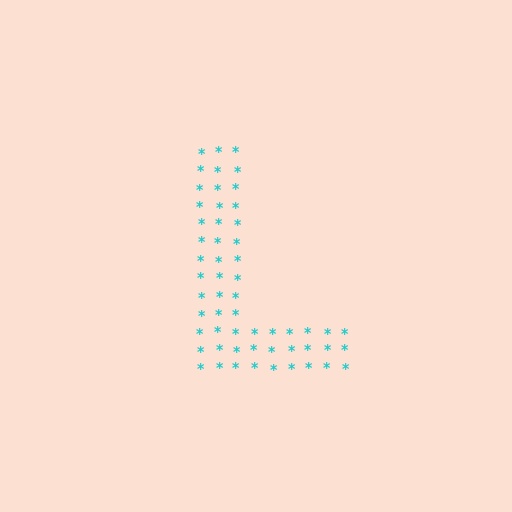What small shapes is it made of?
It is made of small asterisks.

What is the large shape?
The large shape is the letter L.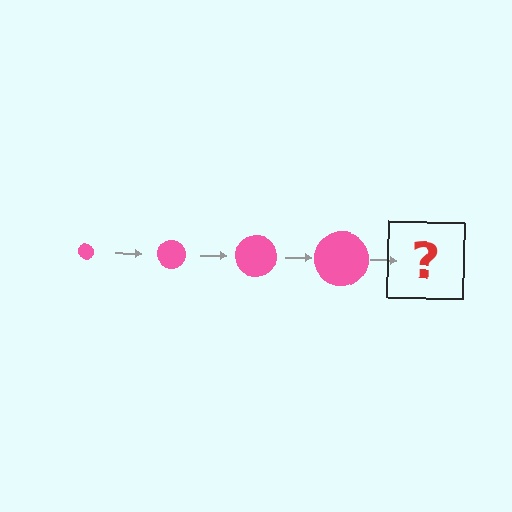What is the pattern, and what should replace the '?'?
The pattern is that the circle gets progressively larger each step. The '?' should be a pink circle, larger than the previous one.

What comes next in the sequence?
The next element should be a pink circle, larger than the previous one.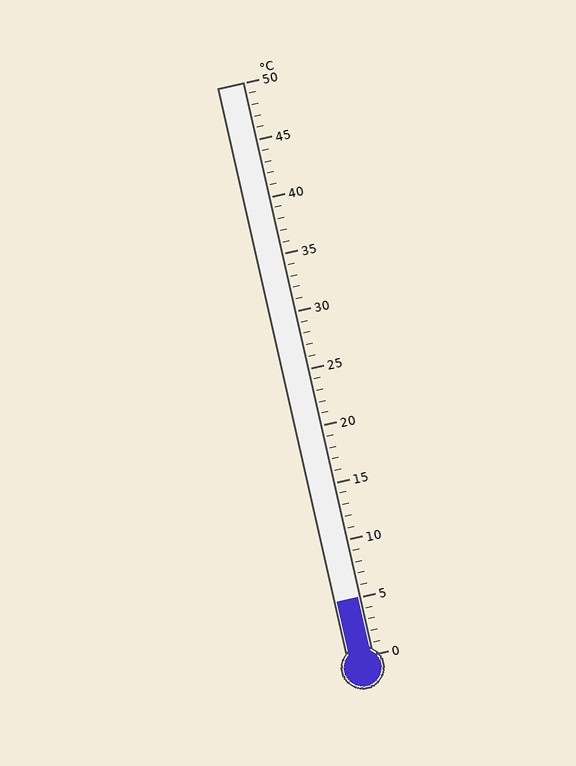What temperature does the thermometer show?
The thermometer shows approximately 5°C.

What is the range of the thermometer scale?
The thermometer scale ranges from 0°C to 50°C.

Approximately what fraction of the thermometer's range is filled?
The thermometer is filled to approximately 10% of its range.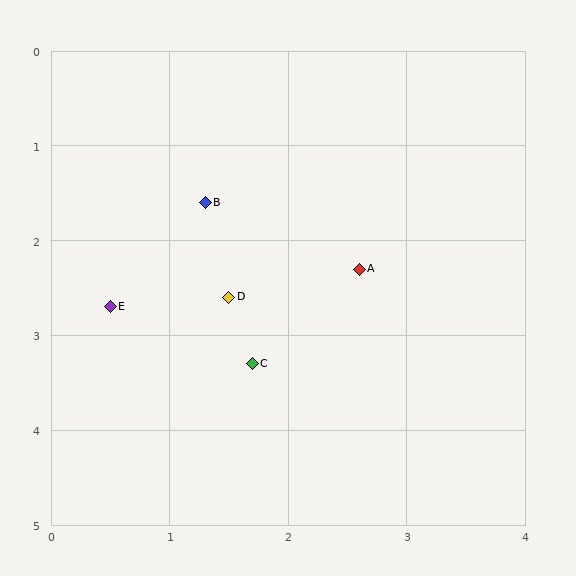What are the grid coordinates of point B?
Point B is at approximately (1.3, 1.6).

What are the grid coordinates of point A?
Point A is at approximately (2.6, 2.3).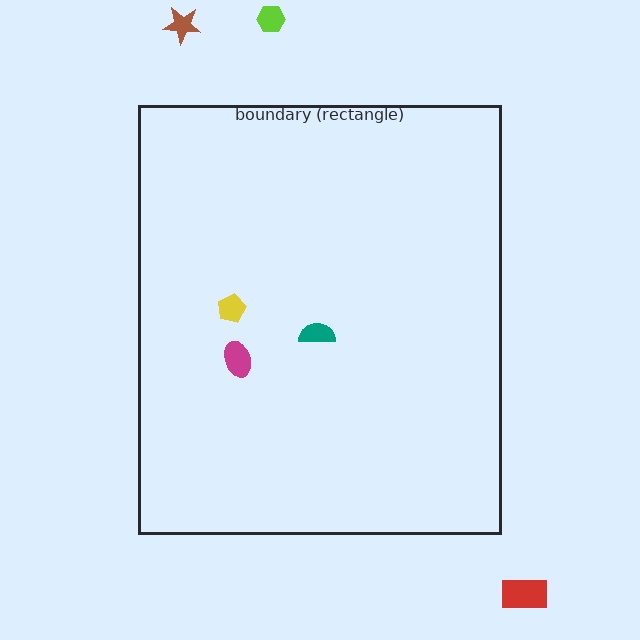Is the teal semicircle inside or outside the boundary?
Inside.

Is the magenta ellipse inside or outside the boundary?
Inside.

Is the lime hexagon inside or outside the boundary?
Outside.